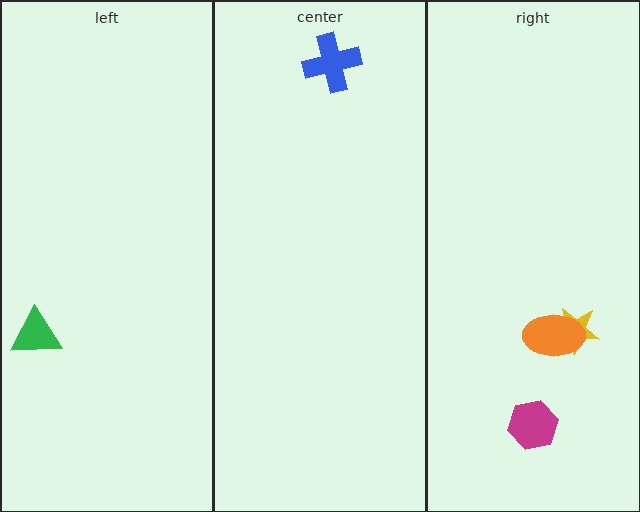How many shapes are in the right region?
3.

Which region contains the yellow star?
The right region.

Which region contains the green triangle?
The left region.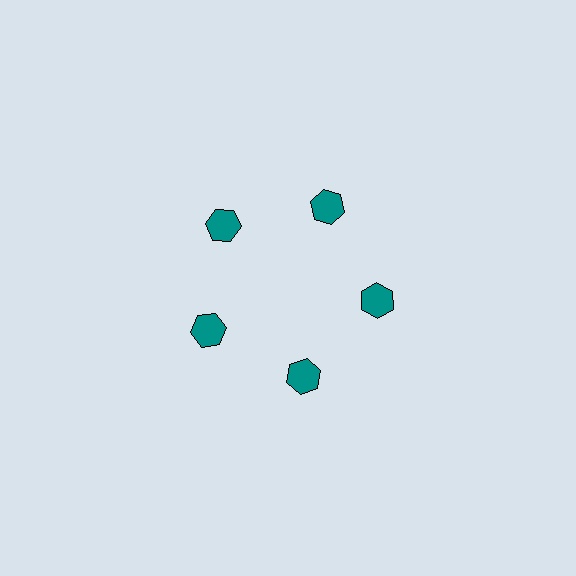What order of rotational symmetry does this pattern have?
This pattern has 5-fold rotational symmetry.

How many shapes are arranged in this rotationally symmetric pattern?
There are 5 shapes, arranged in 5 groups of 1.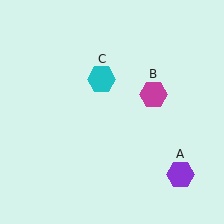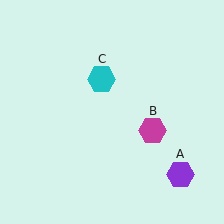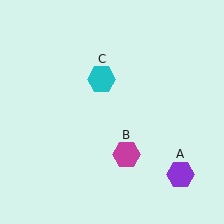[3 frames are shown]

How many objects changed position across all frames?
1 object changed position: magenta hexagon (object B).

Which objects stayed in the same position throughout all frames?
Purple hexagon (object A) and cyan hexagon (object C) remained stationary.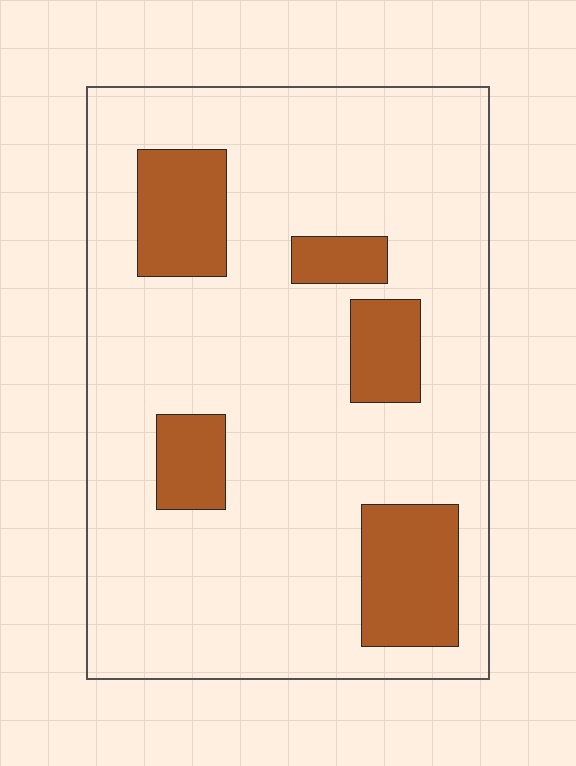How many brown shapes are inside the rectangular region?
5.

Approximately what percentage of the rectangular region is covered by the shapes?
Approximately 20%.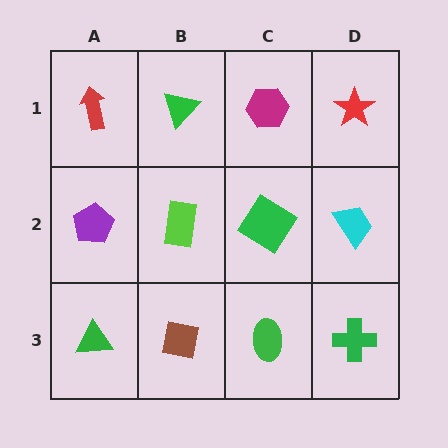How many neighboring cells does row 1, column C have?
3.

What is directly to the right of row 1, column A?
A green triangle.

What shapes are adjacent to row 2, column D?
A red star (row 1, column D), a green cross (row 3, column D), a green diamond (row 2, column C).